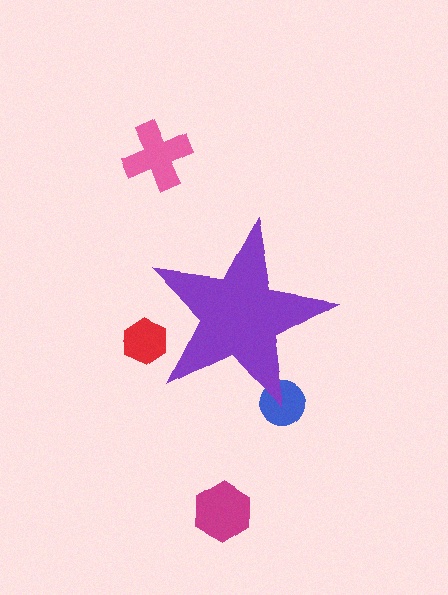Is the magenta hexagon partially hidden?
No, the magenta hexagon is fully visible.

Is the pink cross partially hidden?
No, the pink cross is fully visible.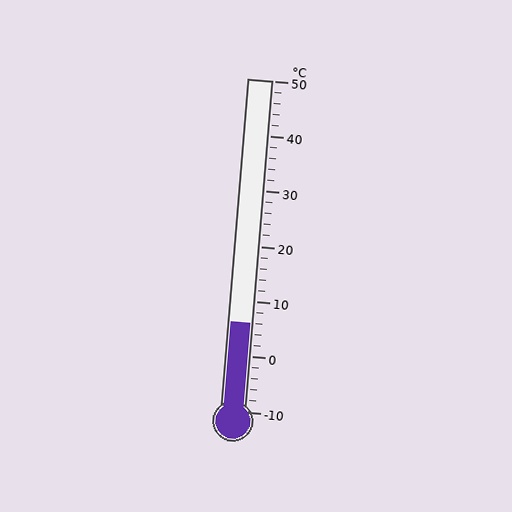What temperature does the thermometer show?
The thermometer shows approximately 6°C.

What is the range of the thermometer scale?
The thermometer scale ranges from -10°C to 50°C.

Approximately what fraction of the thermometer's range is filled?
The thermometer is filled to approximately 25% of its range.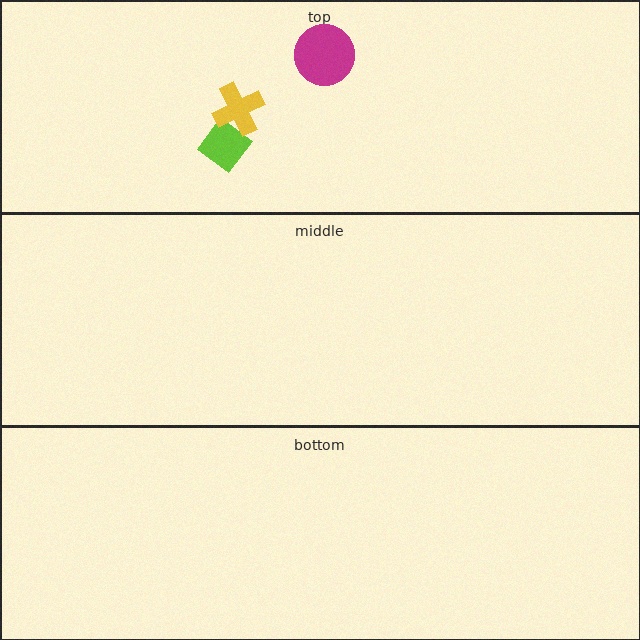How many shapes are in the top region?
3.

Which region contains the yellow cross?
The top region.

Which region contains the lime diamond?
The top region.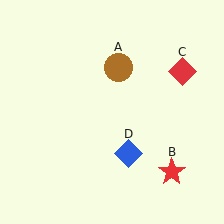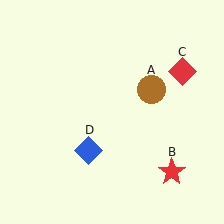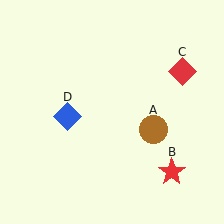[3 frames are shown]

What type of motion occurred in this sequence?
The brown circle (object A), blue diamond (object D) rotated clockwise around the center of the scene.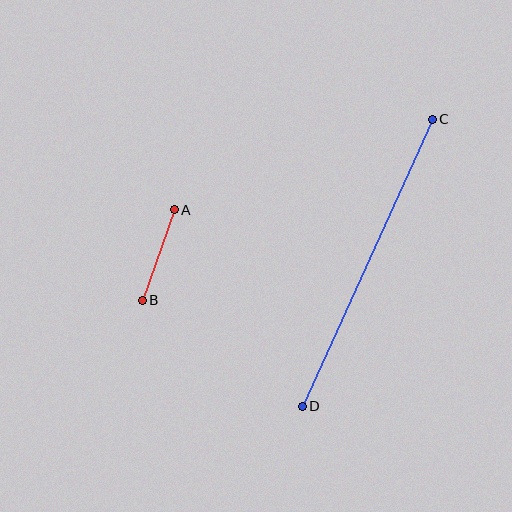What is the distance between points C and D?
The distance is approximately 315 pixels.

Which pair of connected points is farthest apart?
Points C and D are farthest apart.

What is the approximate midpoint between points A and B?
The midpoint is at approximately (158, 255) pixels.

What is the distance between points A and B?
The distance is approximately 96 pixels.